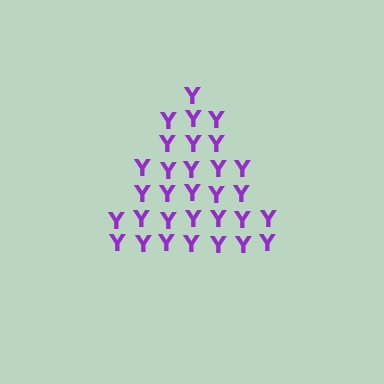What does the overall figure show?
The overall figure shows a triangle.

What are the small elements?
The small elements are letter Y's.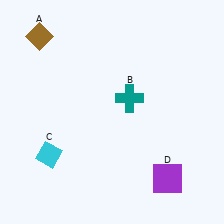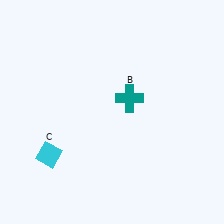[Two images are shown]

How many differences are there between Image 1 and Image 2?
There are 2 differences between the two images.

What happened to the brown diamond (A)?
The brown diamond (A) was removed in Image 2. It was in the top-left area of Image 1.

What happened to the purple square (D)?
The purple square (D) was removed in Image 2. It was in the bottom-right area of Image 1.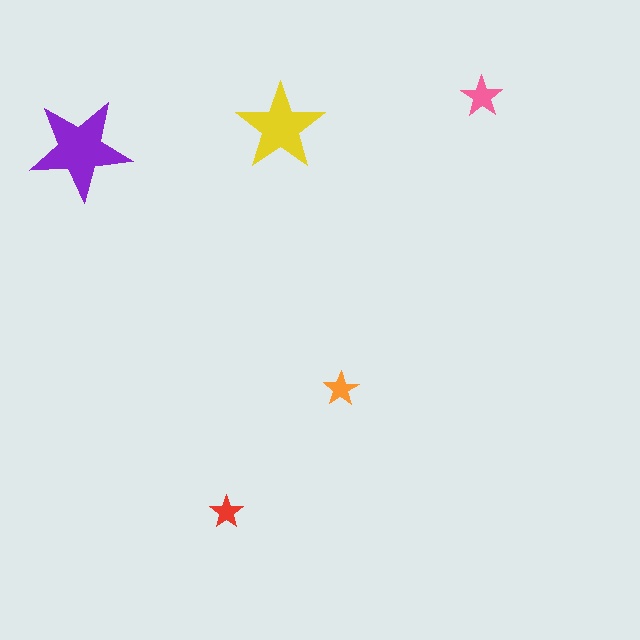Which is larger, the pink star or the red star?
The pink one.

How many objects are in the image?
There are 5 objects in the image.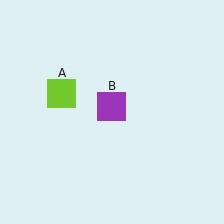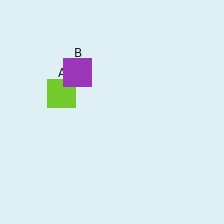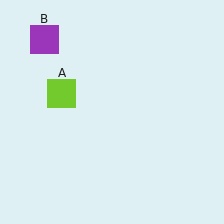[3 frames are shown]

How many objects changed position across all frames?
1 object changed position: purple square (object B).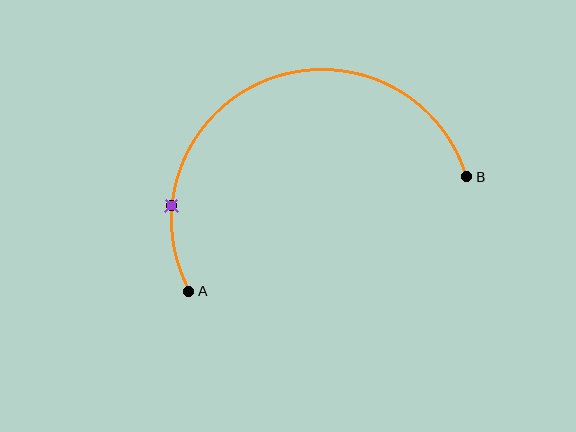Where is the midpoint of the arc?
The arc midpoint is the point on the curve farthest from the straight line joining A and B. It sits above that line.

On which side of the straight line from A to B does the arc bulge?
The arc bulges above the straight line connecting A and B.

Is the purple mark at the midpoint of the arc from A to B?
No. The purple mark lies on the arc but is closer to endpoint A. The arc midpoint would be at the point on the curve equidistant along the arc from both A and B.